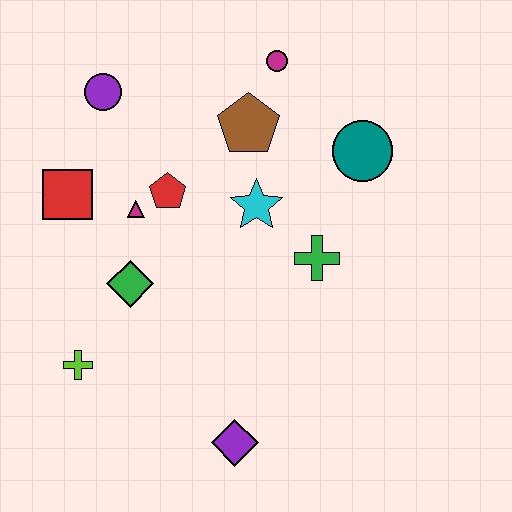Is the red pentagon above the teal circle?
No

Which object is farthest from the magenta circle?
The purple diamond is farthest from the magenta circle.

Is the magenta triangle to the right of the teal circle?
No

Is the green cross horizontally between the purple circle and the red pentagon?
No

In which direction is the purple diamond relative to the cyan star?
The purple diamond is below the cyan star.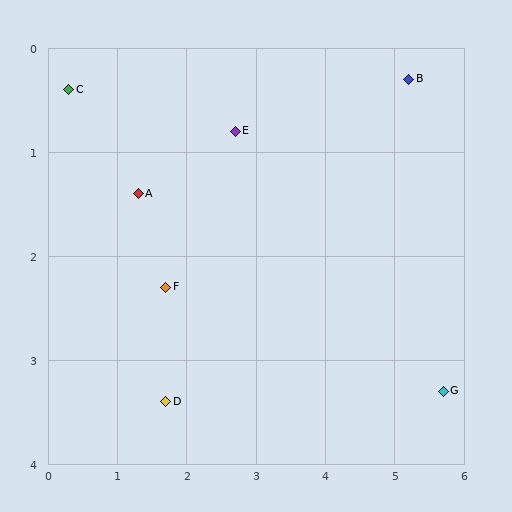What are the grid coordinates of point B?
Point B is at approximately (5.2, 0.3).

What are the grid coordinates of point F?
Point F is at approximately (1.7, 2.3).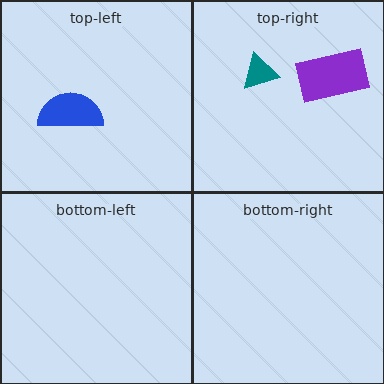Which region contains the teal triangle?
The top-right region.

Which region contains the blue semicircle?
The top-left region.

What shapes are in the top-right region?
The purple rectangle, the teal triangle.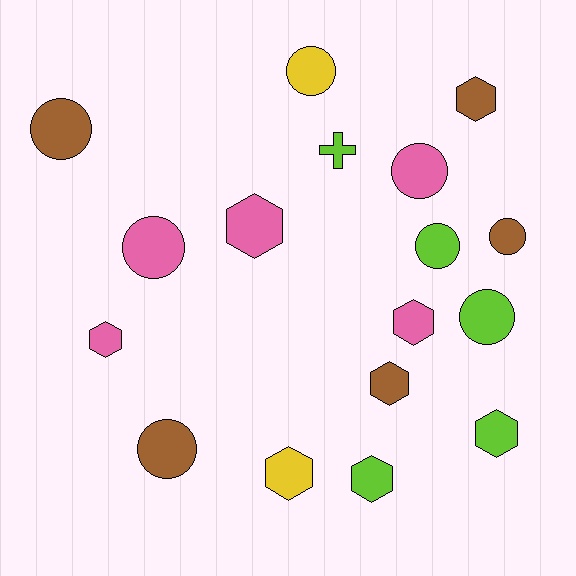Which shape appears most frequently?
Hexagon, with 8 objects.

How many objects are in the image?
There are 17 objects.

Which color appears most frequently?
Brown, with 5 objects.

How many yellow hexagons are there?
There is 1 yellow hexagon.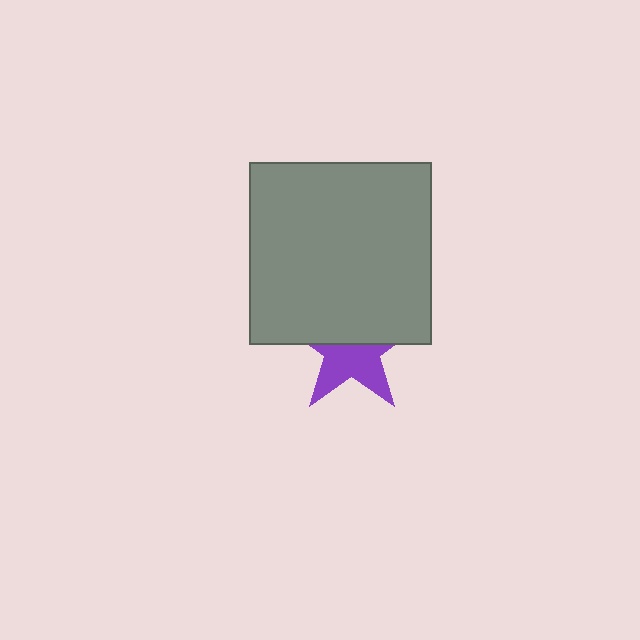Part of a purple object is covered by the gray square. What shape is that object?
It is a star.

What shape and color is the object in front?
The object in front is a gray square.